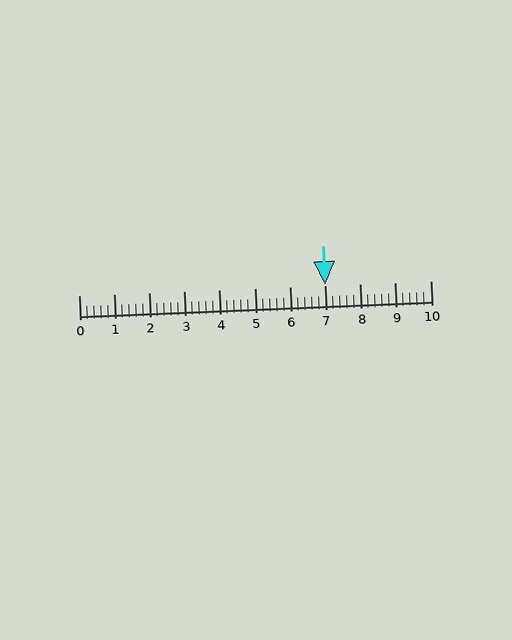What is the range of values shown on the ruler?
The ruler shows values from 0 to 10.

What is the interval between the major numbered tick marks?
The major tick marks are spaced 1 units apart.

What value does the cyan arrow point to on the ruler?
The cyan arrow points to approximately 7.0.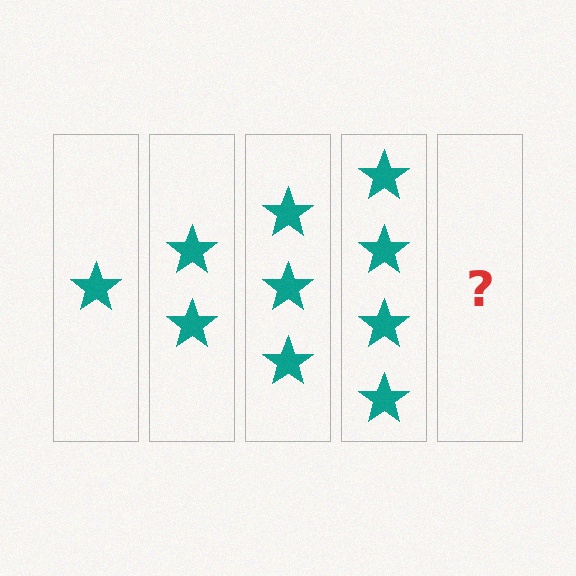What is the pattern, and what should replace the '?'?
The pattern is that each step adds one more star. The '?' should be 5 stars.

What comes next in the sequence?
The next element should be 5 stars.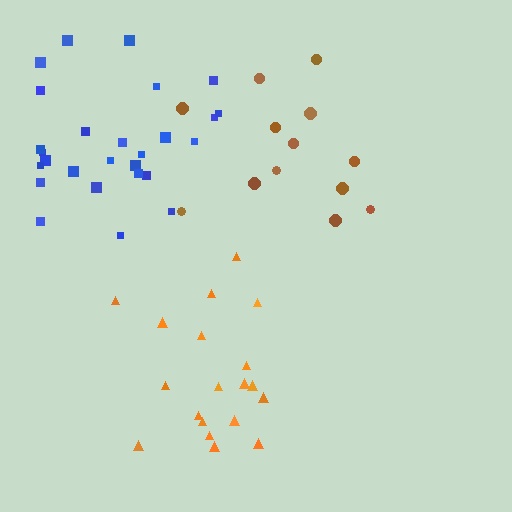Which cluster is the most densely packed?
Blue.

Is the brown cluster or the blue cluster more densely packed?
Blue.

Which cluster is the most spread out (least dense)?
Brown.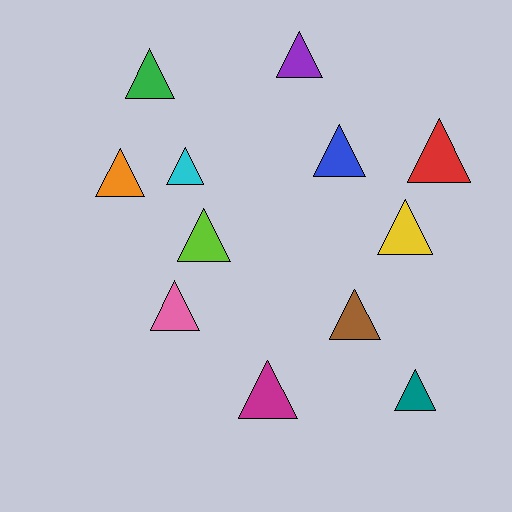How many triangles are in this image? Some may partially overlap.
There are 12 triangles.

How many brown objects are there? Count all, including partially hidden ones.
There is 1 brown object.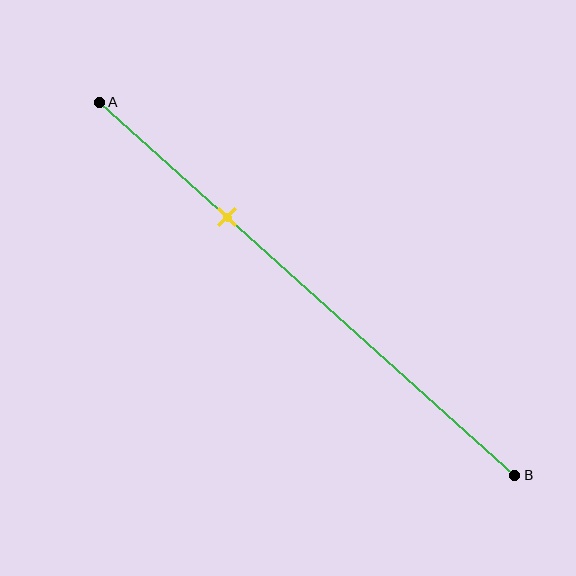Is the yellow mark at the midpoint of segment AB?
No, the mark is at about 30% from A, not at the 50% midpoint.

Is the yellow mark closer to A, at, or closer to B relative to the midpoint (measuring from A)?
The yellow mark is closer to point A than the midpoint of segment AB.